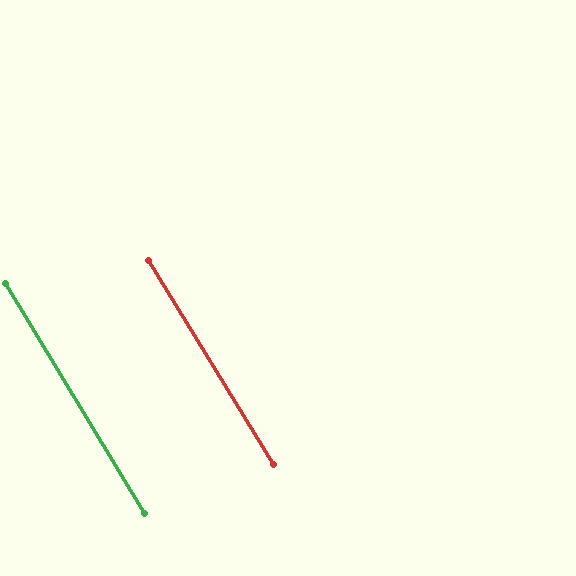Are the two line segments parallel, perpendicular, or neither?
Parallel — their directions differ by only 0.1°.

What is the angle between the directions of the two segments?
Approximately 0 degrees.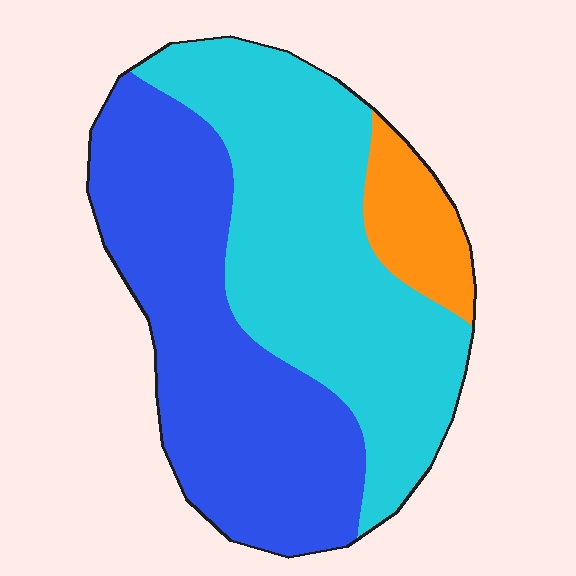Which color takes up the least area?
Orange, at roughly 10%.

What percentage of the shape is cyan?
Cyan takes up about one half (1/2) of the shape.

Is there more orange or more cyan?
Cyan.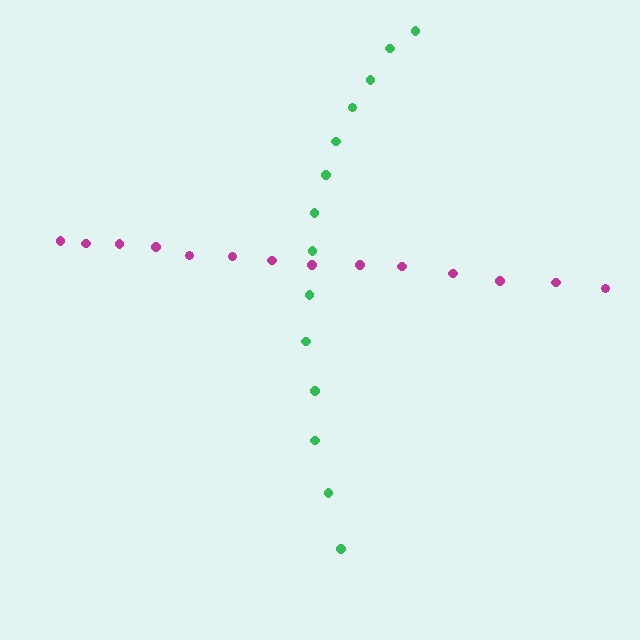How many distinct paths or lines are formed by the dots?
There are 2 distinct paths.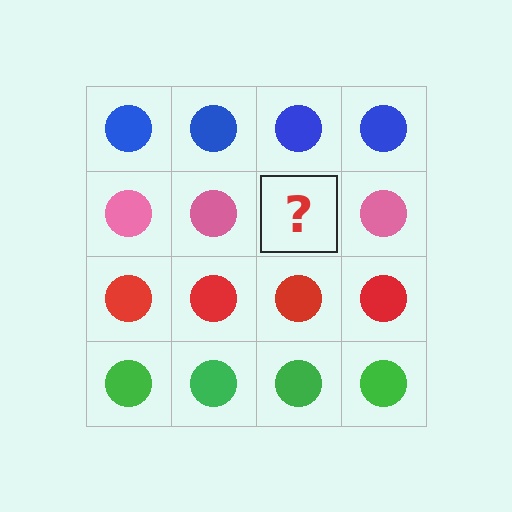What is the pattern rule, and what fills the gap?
The rule is that each row has a consistent color. The gap should be filled with a pink circle.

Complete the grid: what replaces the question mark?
The question mark should be replaced with a pink circle.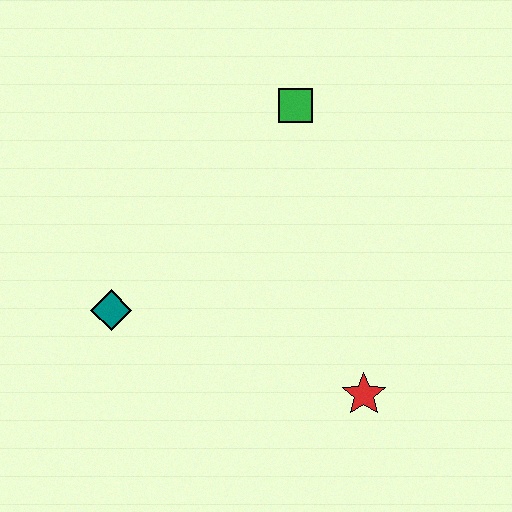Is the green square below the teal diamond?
No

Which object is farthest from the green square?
The red star is farthest from the green square.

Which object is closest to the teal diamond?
The red star is closest to the teal diamond.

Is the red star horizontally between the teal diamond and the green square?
No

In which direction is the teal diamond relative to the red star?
The teal diamond is to the left of the red star.